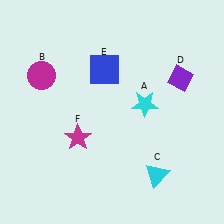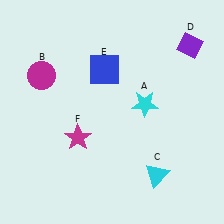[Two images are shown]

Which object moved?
The purple diamond (D) moved up.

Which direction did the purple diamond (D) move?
The purple diamond (D) moved up.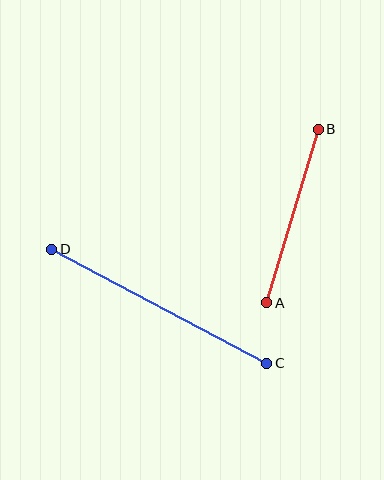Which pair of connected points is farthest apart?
Points C and D are farthest apart.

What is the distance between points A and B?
The distance is approximately 181 pixels.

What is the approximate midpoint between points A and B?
The midpoint is at approximately (292, 216) pixels.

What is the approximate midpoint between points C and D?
The midpoint is at approximately (159, 306) pixels.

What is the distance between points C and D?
The distance is approximately 243 pixels.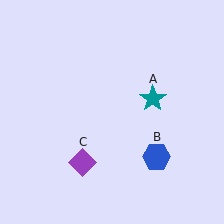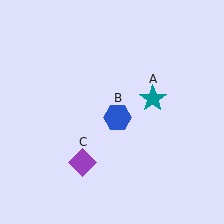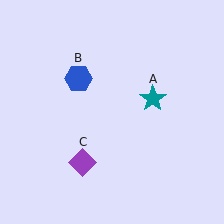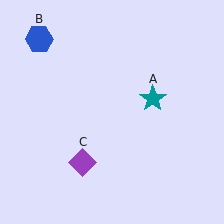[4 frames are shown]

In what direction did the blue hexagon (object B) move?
The blue hexagon (object B) moved up and to the left.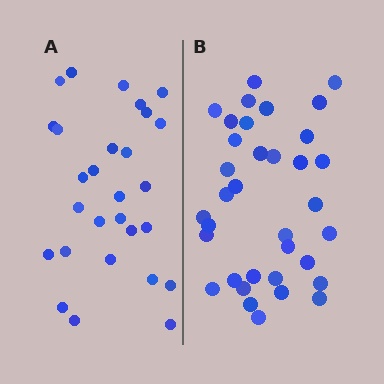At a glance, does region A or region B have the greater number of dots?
Region B (the right region) has more dots.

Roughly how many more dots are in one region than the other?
Region B has roughly 8 or so more dots than region A.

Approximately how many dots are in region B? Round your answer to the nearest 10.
About 40 dots. (The exact count is 35, which rounds to 40.)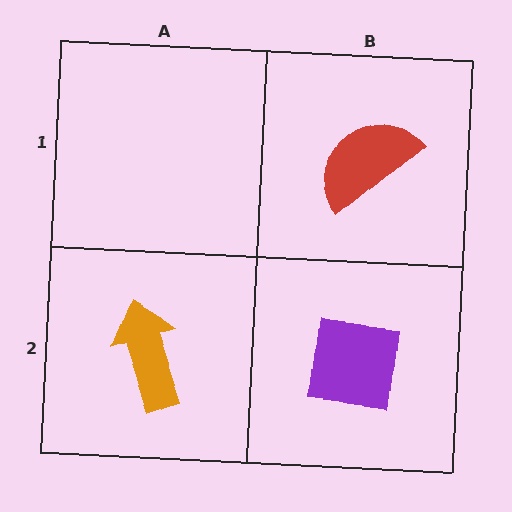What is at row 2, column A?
An orange arrow.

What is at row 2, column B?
A purple square.